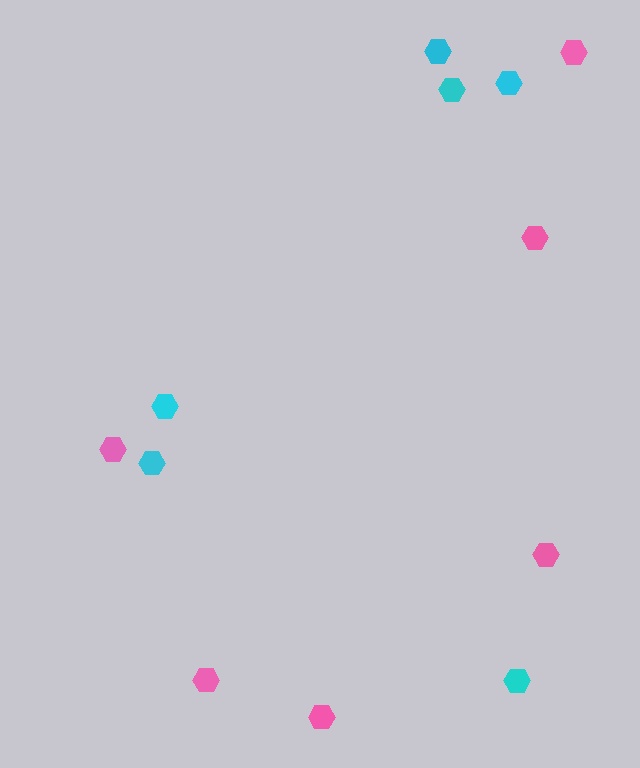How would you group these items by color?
There are 2 groups: one group of cyan hexagons (6) and one group of pink hexagons (6).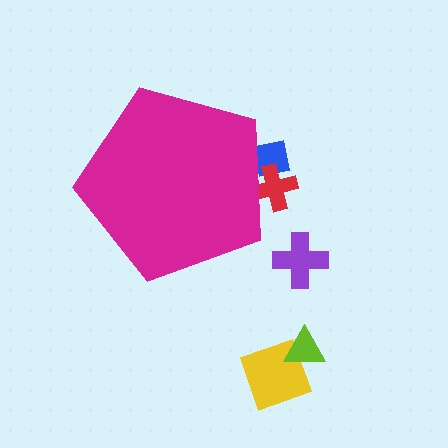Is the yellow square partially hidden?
No, the yellow square is fully visible.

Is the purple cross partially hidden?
No, the purple cross is fully visible.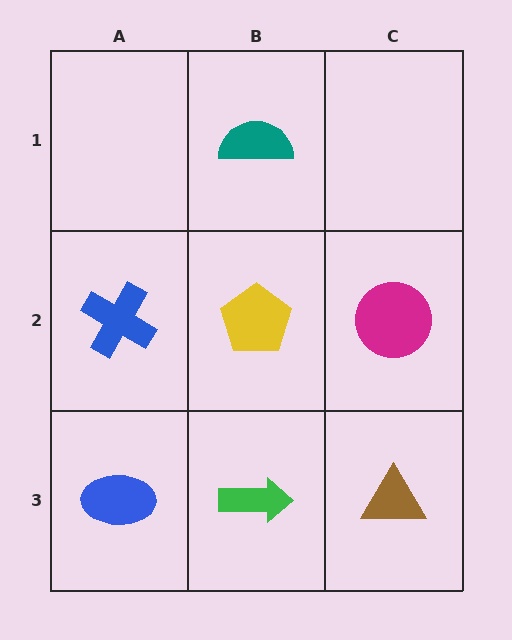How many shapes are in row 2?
3 shapes.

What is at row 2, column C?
A magenta circle.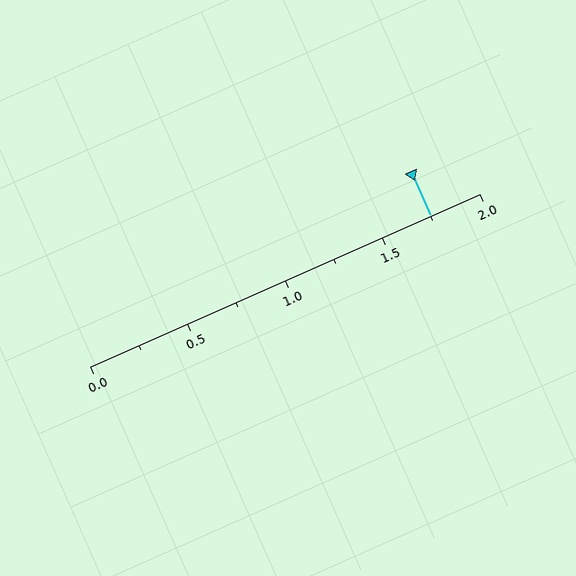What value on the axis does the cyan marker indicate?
The marker indicates approximately 1.75.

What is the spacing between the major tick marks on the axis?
The major ticks are spaced 0.5 apart.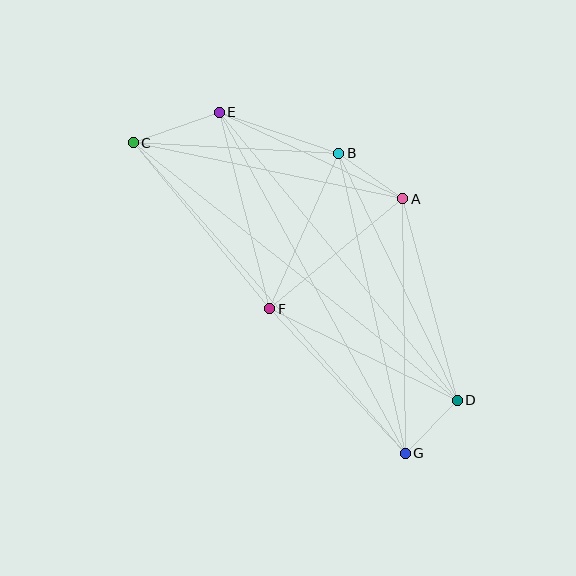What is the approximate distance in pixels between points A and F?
The distance between A and F is approximately 173 pixels.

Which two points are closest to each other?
Points D and G are closest to each other.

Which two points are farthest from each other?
Points C and D are farthest from each other.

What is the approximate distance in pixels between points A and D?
The distance between A and D is approximately 209 pixels.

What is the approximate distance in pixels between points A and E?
The distance between A and E is approximately 203 pixels.